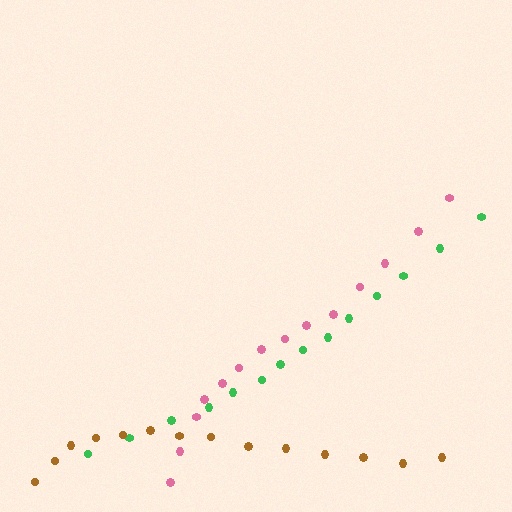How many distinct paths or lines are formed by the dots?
There are 3 distinct paths.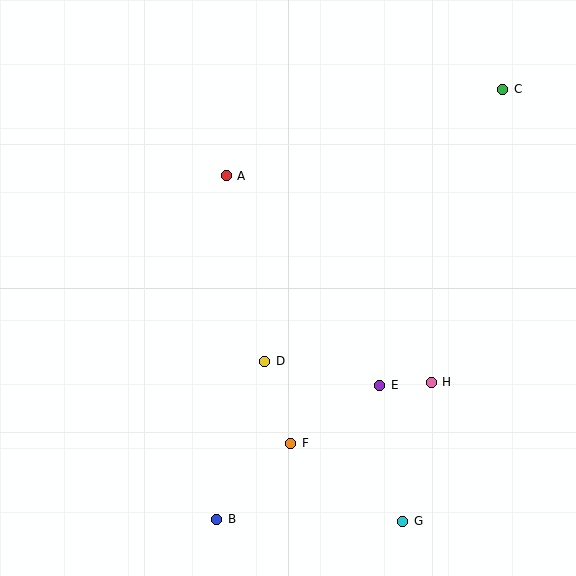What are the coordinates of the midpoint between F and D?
The midpoint between F and D is at (278, 402).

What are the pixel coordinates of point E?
Point E is at (380, 385).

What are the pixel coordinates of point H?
Point H is at (431, 382).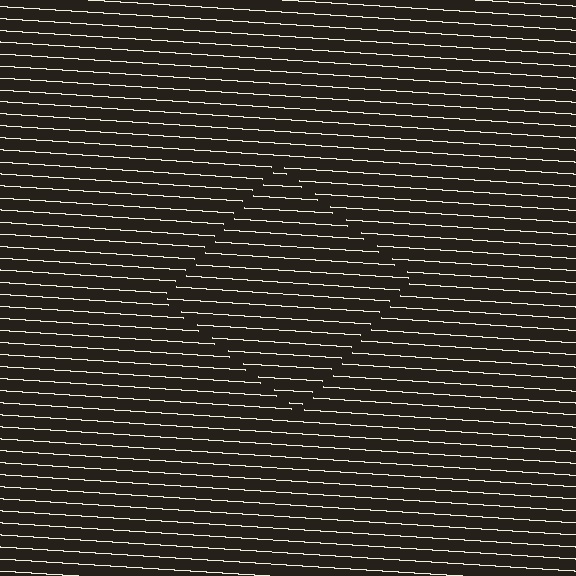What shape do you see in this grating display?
An illusory square. The interior of the shape contains the same grating, shifted by half a period — the contour is defined by the phase discontinuity where line-ends from the inner and outer gratings abut.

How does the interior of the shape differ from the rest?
The interior of the shape contains the same grating, shifted by half a period — the contour is defined by the phase discontinuity where line-ends from the inner and outer gratings abut.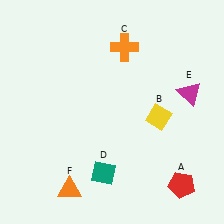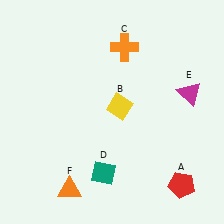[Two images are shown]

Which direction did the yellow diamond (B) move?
The yellow diamond (B) moved left.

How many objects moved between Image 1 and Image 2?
1 object moved between the two images.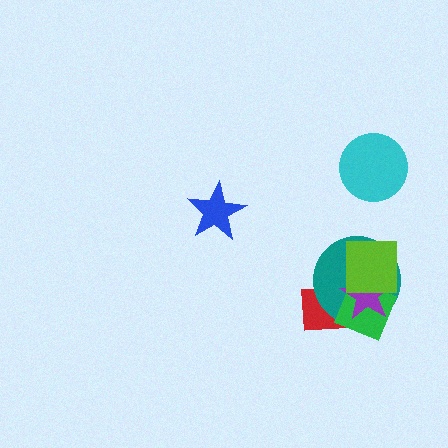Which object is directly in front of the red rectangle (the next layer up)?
The teal circle is directly in front of the red rectangle.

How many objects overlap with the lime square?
3 objects overlap with the lime square.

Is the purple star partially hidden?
Yes, it is partially covered by another shape.